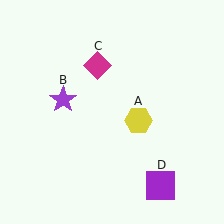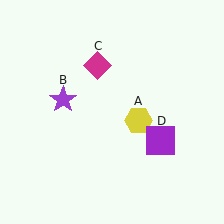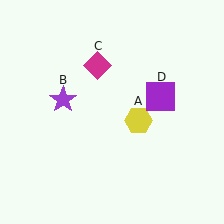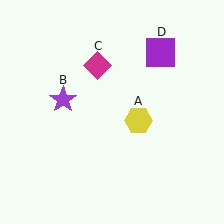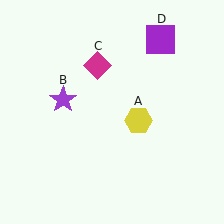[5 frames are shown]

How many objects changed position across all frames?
1 object changed position: purple square (object D).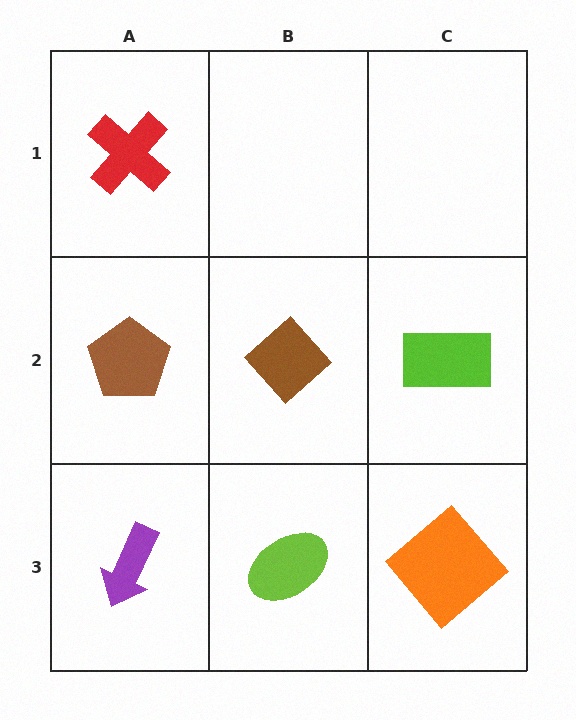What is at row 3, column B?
A lime ellipse.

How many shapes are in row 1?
1 shape.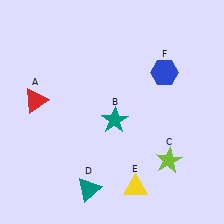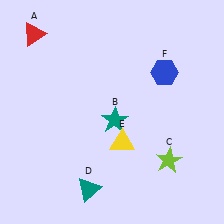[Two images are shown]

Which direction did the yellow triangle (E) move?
The yellow triangle (E) moved up.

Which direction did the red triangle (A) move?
The red triangle (A) moved up.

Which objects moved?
The objects that moved are: the red triangle (A), the yellow triangle (E).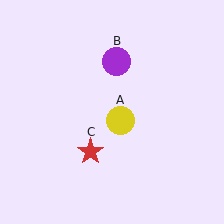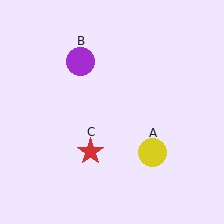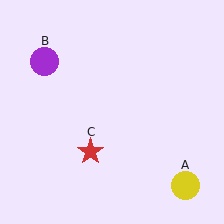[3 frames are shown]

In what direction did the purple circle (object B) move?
The purple circle (object B) moved left.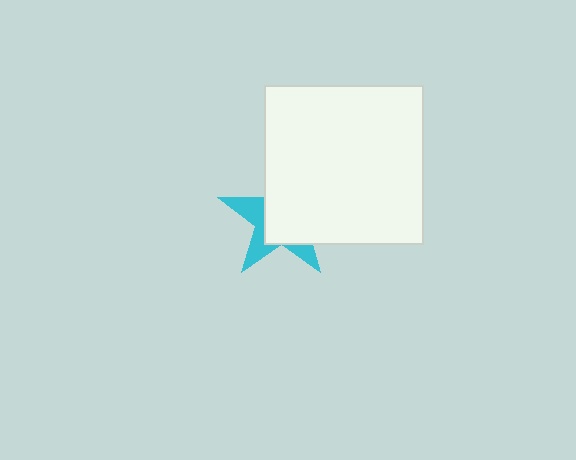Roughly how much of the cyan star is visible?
A small part of it is visible (roughly 35%).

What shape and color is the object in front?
The object in front is a white square.